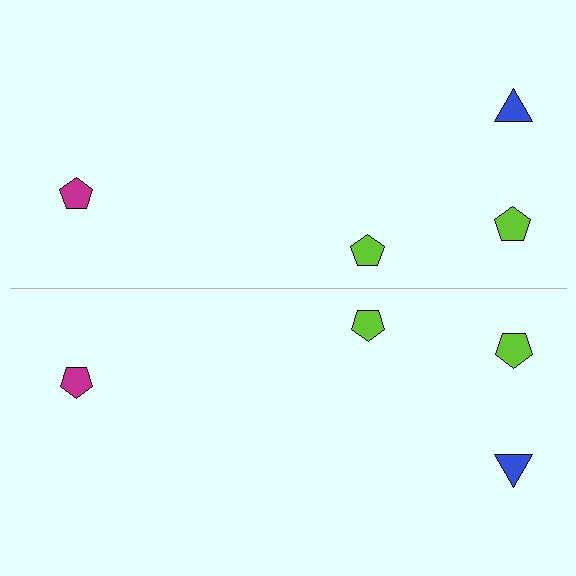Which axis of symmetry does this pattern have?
The pattern has a horizontal axis of symmetry running through the center of the image.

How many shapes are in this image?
There are 8 shapes in this image.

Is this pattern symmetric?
Yes, this pattern has bilateral (reflection) symmetry.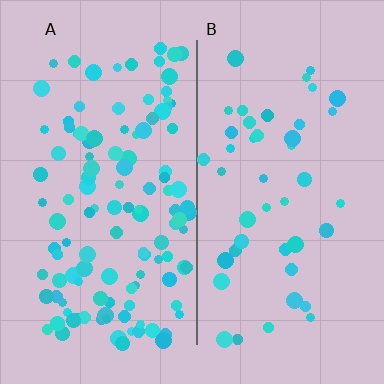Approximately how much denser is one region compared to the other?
Approximately 2.7× — region A over region B.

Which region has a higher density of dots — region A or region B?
A (the left).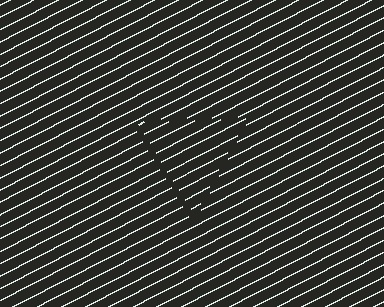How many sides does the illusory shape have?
3 sides — the line-ends trace a triangle.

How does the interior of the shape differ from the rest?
The interior of the shape contains the same grating, shifted by half a period — the contour is defined by the phase discontinuity where line-ends from the inner and outer gratings abut.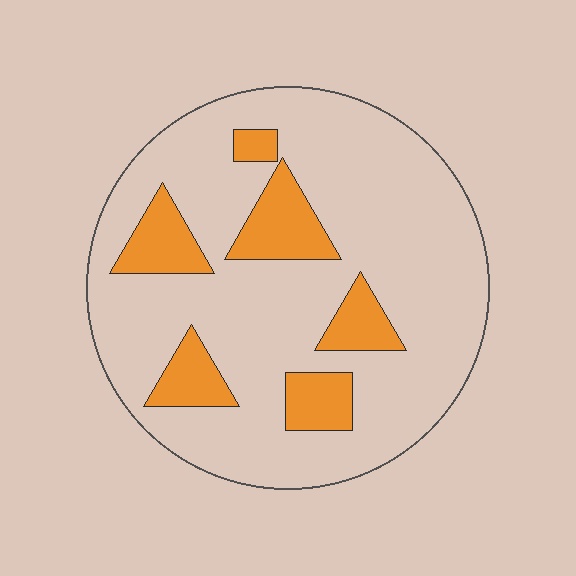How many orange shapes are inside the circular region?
6.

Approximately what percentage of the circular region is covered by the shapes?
Approximately 20%.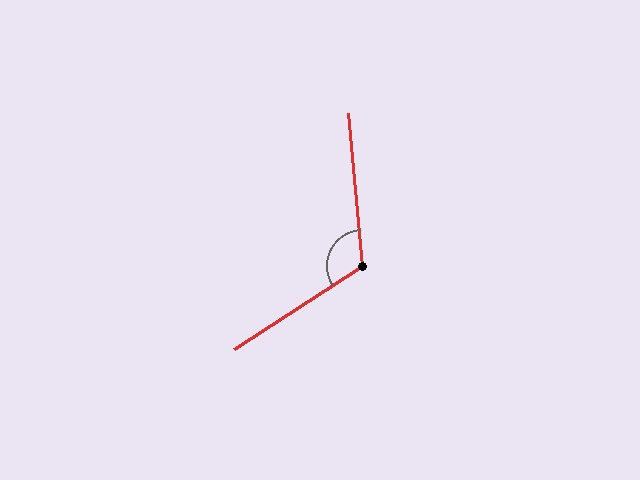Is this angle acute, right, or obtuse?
It is obtuse.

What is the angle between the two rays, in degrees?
Approximately 118 degrees.